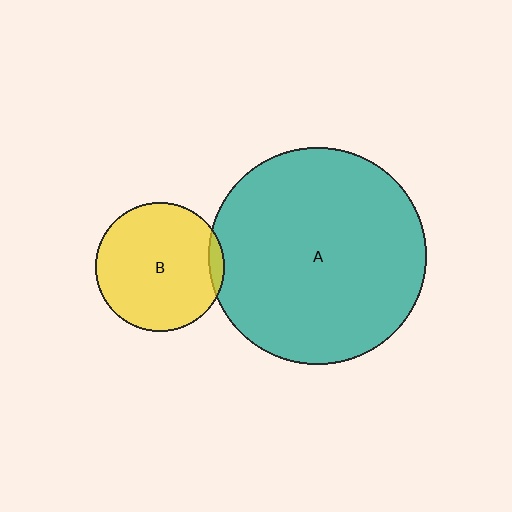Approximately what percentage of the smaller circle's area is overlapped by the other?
Approximately 5%.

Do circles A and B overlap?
Yes.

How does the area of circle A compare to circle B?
Approximately 2.8 times.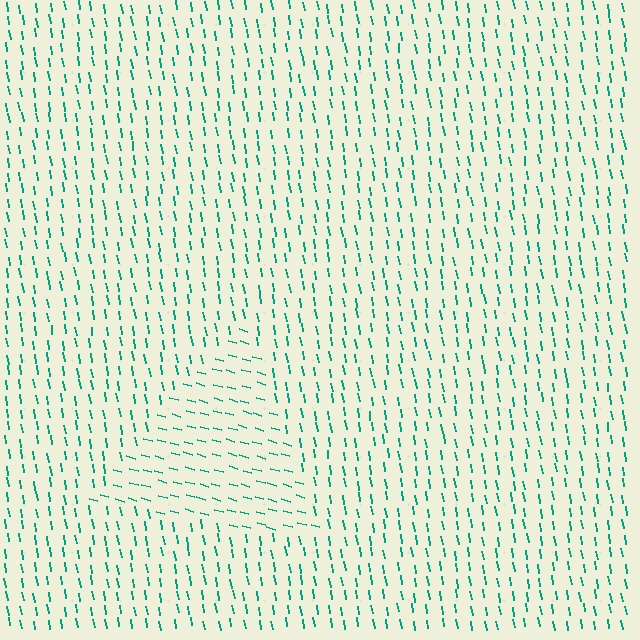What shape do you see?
I see a triangle.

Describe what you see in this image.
The image is filled with small teal line segments. A triangle region in the image has lines oriented differently from the surrounding lines, creating a visible texture boundary.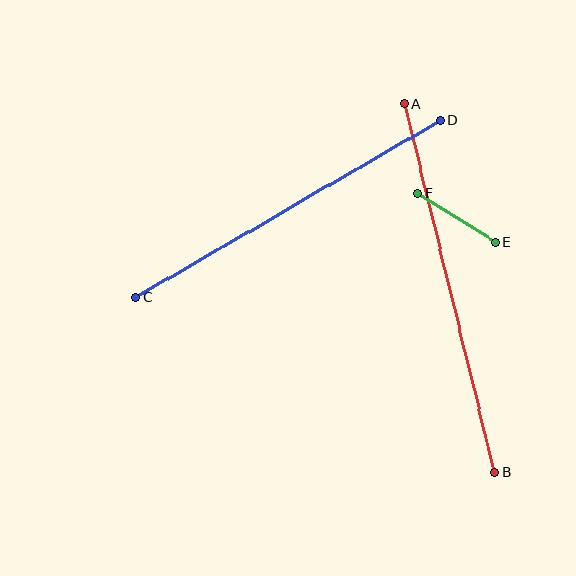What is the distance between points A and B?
The distance is approximately 379 pixels.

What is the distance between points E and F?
The distance is approximately 91 pixels.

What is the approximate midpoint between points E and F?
The midpoint is at approximately (456, 217) pixels.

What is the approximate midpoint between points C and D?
The midpoint is at approximately (288, 209) pixels.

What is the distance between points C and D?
The distance is approximately 353 pixels.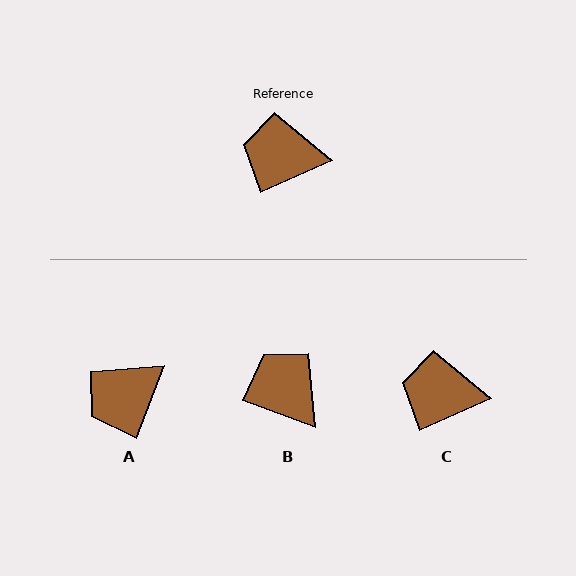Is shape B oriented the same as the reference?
No, it is off by about 45 degrees.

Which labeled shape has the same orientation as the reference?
C.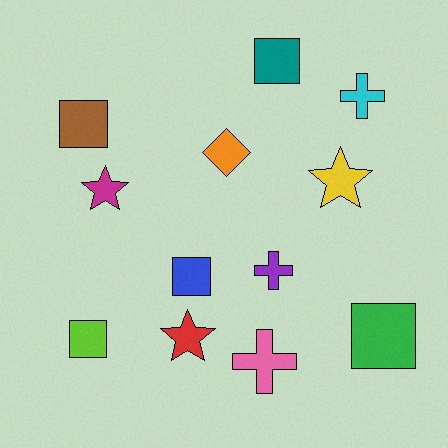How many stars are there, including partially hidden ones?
There are 3 stars.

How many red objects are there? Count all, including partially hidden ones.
There is 1 red object.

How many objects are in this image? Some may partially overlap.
There are 12 objects.